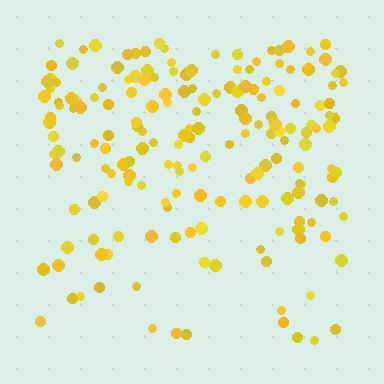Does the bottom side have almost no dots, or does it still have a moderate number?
Still a moderate number, just noticeably fewer than the top.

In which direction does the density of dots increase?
From bottom to top, with the top side densest.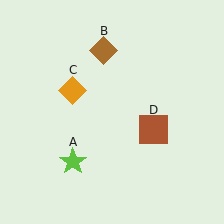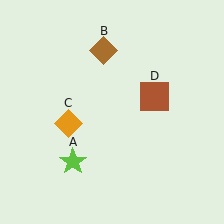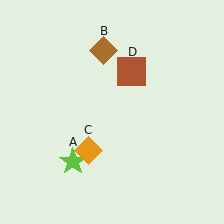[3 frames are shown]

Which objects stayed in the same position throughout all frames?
Lime star (object A) and brown diamond (object B) remained stationary.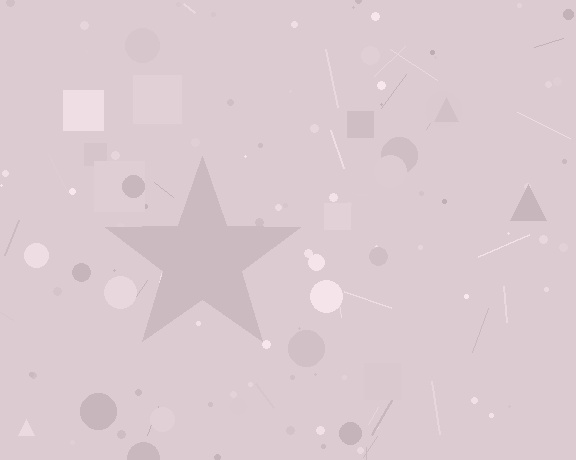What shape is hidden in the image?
A star is hidden in the image.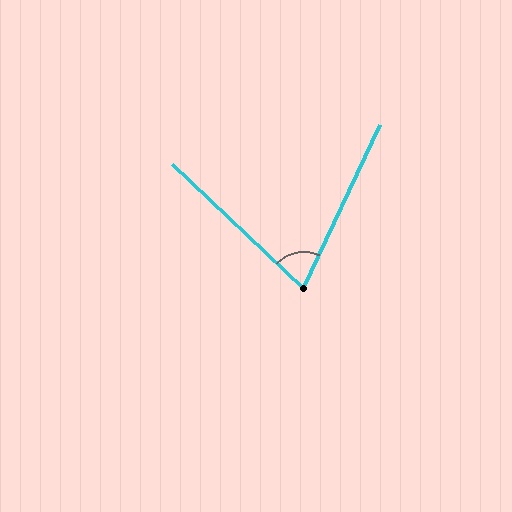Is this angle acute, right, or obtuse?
It is acute.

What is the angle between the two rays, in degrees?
Approximately 71 degrees.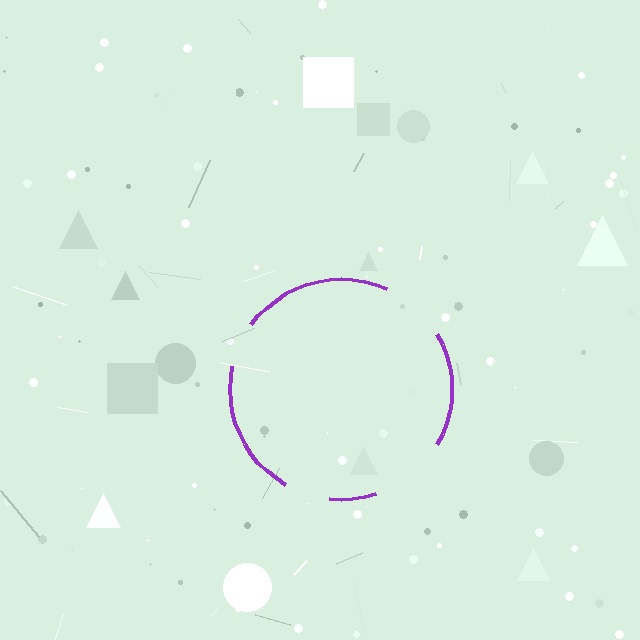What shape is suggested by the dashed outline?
The dashed outline suggests a circle.